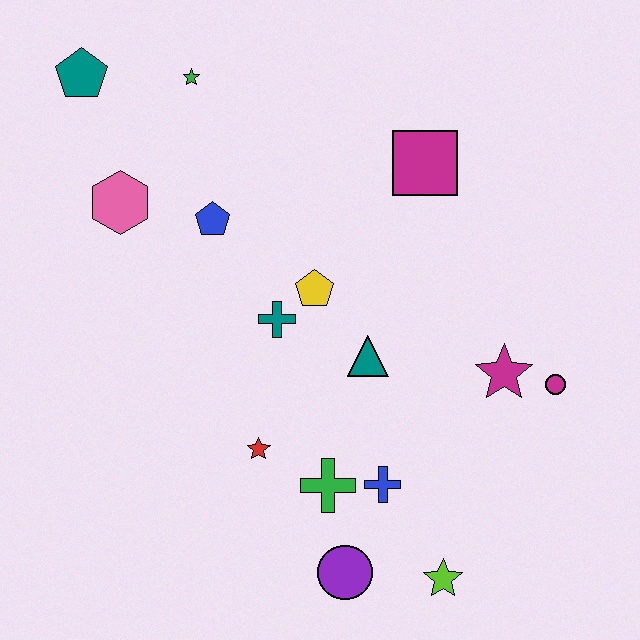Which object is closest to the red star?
The green cross is closest to the red star.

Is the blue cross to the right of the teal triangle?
Yes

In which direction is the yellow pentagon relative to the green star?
The yellow pentagon is below the green star.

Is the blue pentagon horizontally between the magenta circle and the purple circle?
No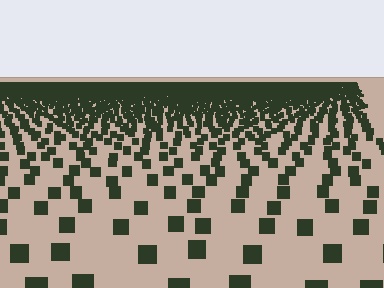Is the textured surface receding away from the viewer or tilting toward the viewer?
The surface is receding away from the viewer. Texture elements get smaller and denser toward the top.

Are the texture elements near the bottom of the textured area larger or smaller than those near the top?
Larger. Near the bottom, elements are closer to the viewer and appear at a bigger on-screen size.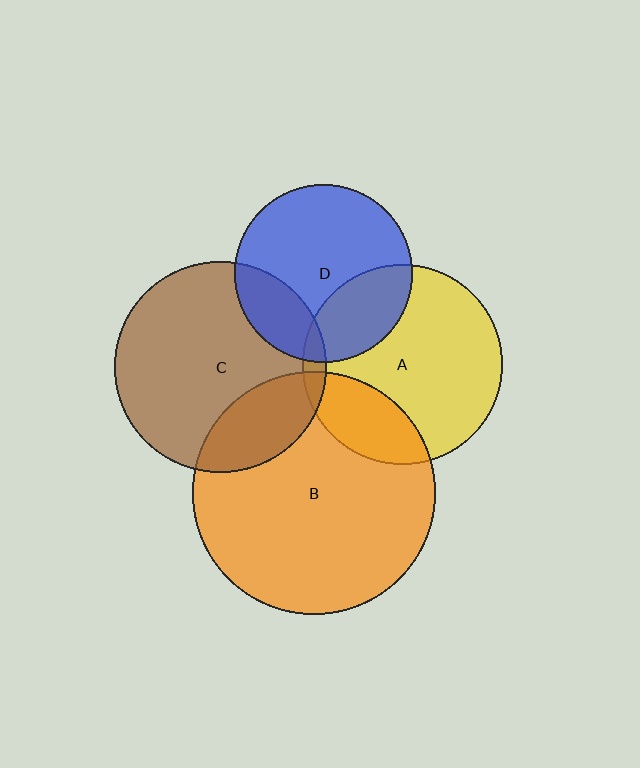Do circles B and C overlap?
Yes.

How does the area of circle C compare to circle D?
Approximately 1.4 times.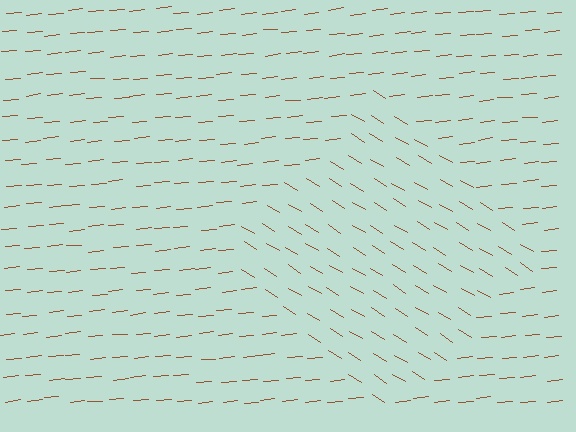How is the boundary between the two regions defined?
The boundary is defined purely by a change in line orientation (approximately 37 degrees difference). All lines are the same color and thickness.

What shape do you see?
I see a diamond.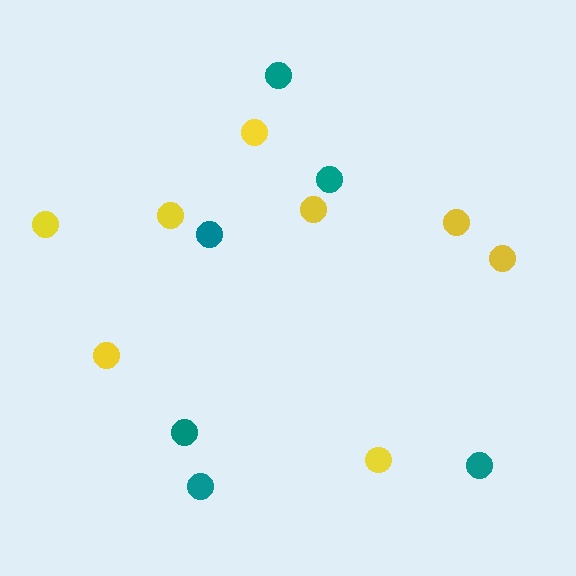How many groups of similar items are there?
There are 2 groups: one group of yellow circles (8) and one group of teal circles (6).